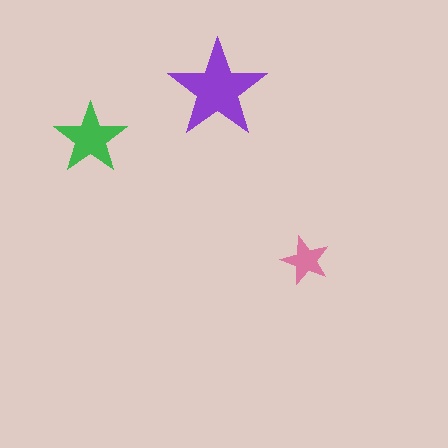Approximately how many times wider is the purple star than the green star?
About 1.5 times wider.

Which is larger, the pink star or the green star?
The green one.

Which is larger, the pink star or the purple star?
The purple one.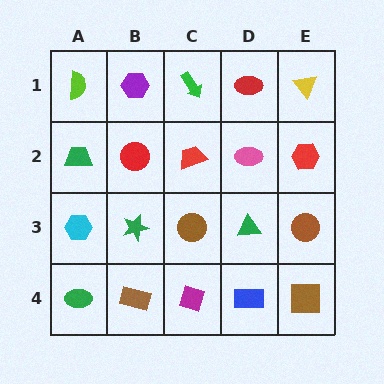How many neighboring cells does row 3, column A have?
3.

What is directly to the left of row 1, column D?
A green arrow.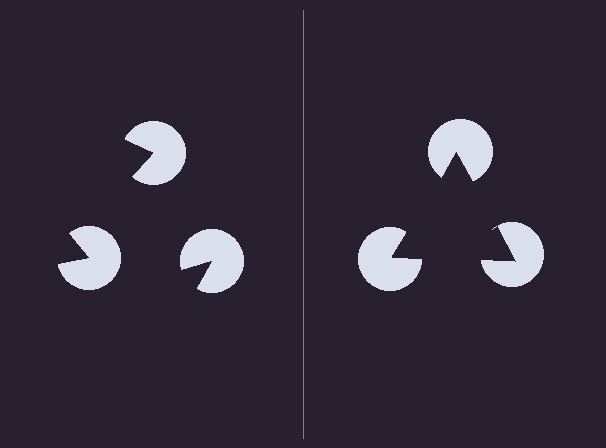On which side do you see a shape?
An illusory triangle appears on the right side. On the left side the wedge cuts are rotated, so no coherent shape forms.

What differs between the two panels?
The pac-man discs are positioned identically on both sides; only the wedge orientations differ. On the right they align to a triangle; on the left they are misaligned.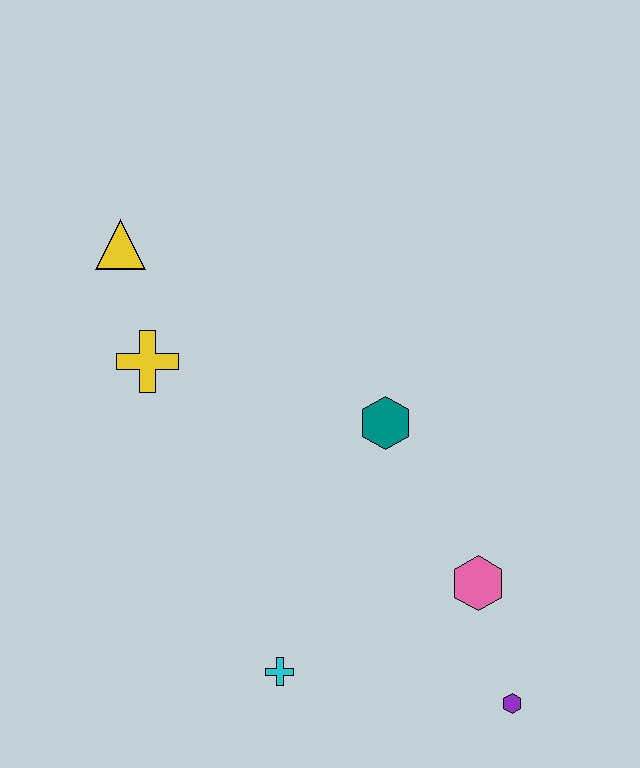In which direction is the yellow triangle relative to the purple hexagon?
The yellow triangle is above the purple hexagon.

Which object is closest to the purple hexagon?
The pink hexagon is closest to the purple hexagon.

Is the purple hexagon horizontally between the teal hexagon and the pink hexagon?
No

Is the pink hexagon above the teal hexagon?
No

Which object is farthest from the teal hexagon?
The yellow triangle is farthest from the teal hexagon.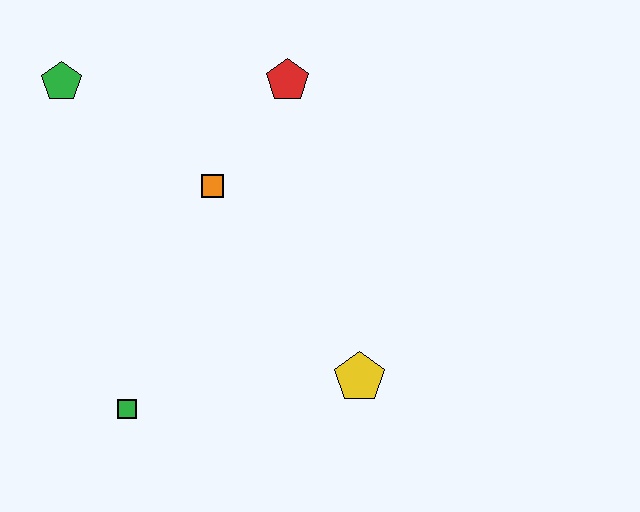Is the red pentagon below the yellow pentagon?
No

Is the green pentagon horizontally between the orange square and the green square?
No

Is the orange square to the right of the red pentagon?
No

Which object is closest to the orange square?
The red pentagon is closest to the orange square.